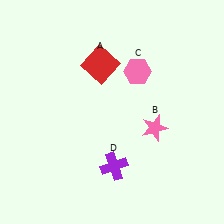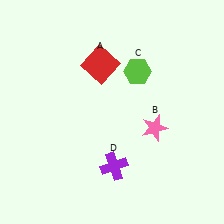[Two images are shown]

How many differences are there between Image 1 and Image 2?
There is 1 difference between the two images.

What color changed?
The hexagon (C) changed from pink in Image 1 to lime in Image 2.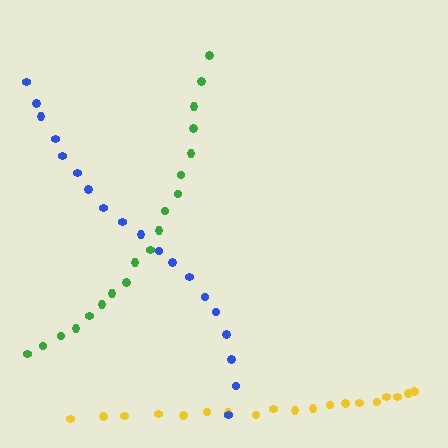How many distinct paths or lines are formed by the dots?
There are 3 distinct paths.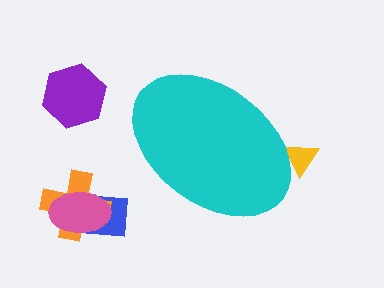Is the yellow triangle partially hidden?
Yes, the yellow triangle is partially hidden behind the cyan ellipse.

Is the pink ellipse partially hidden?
No, the pink ellipse is fully visible.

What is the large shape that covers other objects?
A cyan ellipse.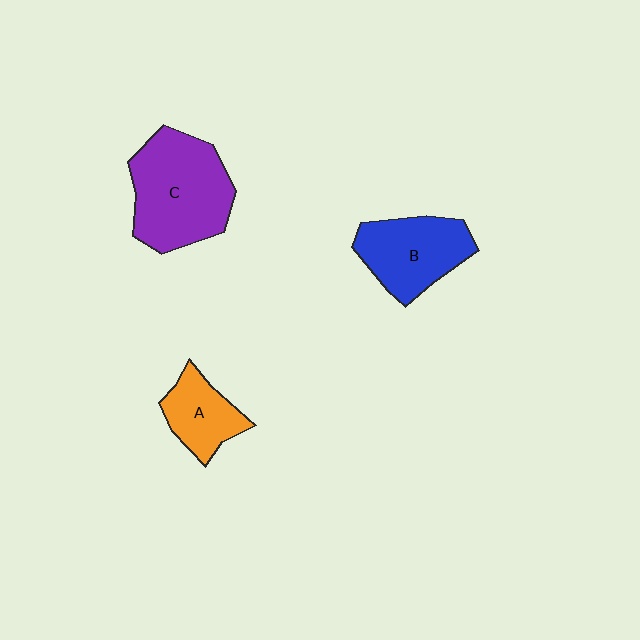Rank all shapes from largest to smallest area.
From largest to smallest: C (purple), B (blue), A (orange).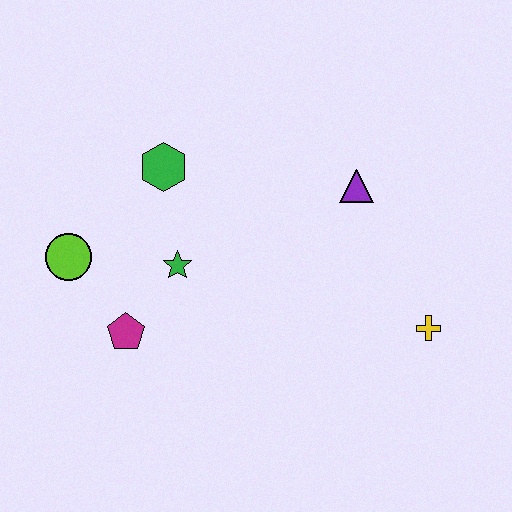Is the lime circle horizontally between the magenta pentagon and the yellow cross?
No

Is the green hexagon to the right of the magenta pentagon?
Yes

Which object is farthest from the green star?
The yellow cross is farthest from the green star.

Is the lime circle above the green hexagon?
No